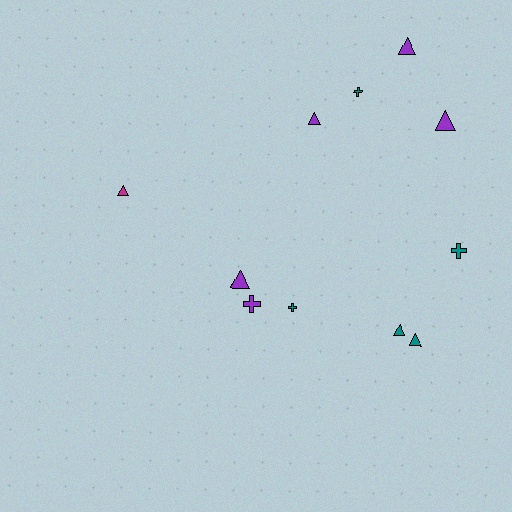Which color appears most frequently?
Teal, with 5 objects.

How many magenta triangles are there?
There is 1 magenta triangle.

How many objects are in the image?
There are 11 objects.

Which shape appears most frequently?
Triangle, with 7 objects.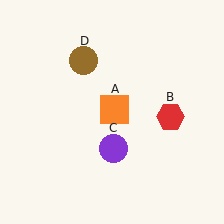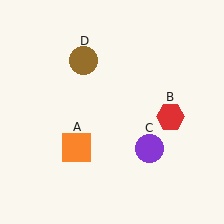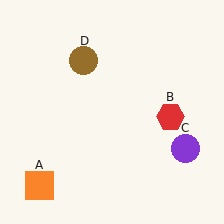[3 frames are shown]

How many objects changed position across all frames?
2 objects changed position: orange square (object A), purple circle (object C).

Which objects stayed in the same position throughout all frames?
Red hexagon (object B) and brown circle (object D) remained stationary.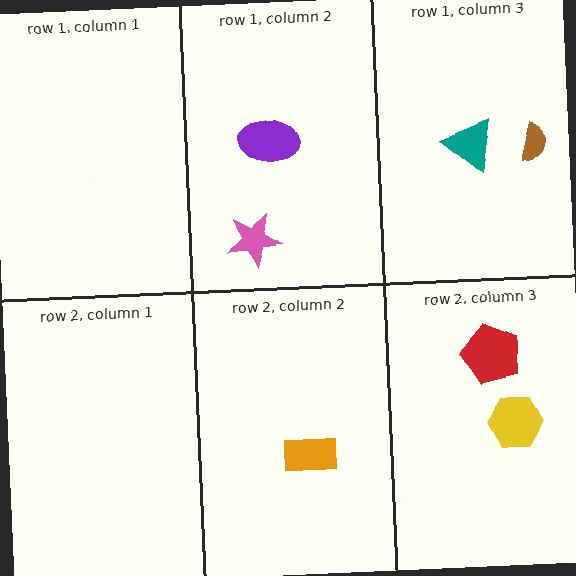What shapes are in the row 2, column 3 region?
The red pentagon, the yellow hexagon.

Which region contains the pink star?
The row 1, column 2 region.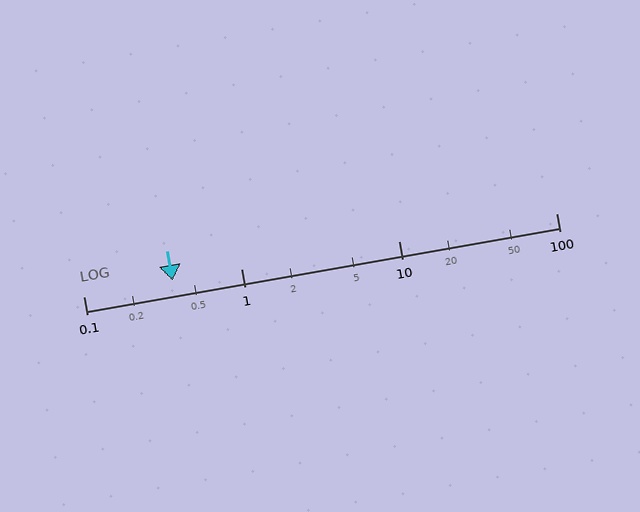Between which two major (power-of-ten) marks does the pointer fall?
The pointer is between 0.1 and 1.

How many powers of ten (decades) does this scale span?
The scale spans 3 decades, from 0.1 to 100.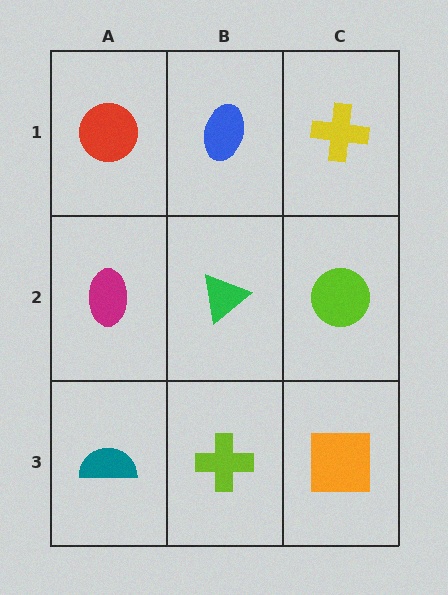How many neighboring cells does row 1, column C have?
2.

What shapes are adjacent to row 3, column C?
A lime circle (row 2, column C), a lime cross (row 3, column B).